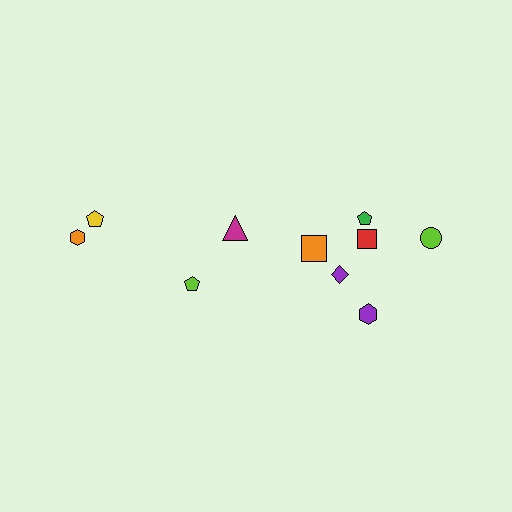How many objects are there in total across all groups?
There are 10 objects.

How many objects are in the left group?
There are 4 objects.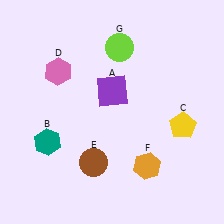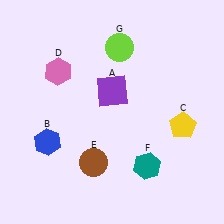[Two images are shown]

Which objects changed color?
B changed from teal to blue. F changed from orange to teal.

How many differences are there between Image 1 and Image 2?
There are 2 differences between the two images.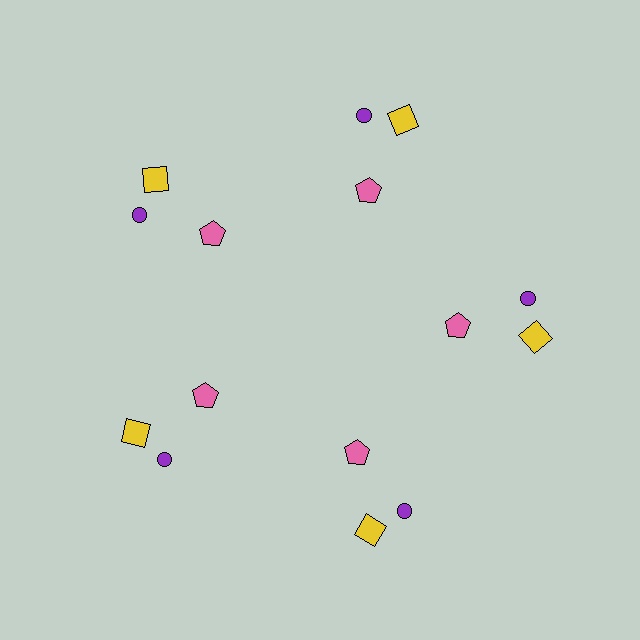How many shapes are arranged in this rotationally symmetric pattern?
There are 15 shapes, arranged in 5 groups of 3.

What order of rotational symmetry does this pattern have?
This pattern has 5-fold rotational symmetry.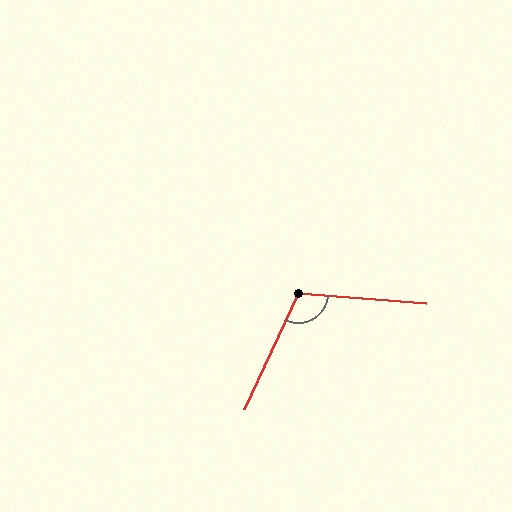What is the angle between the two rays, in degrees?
Approximately 110 degrees.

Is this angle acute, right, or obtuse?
It is obtuse.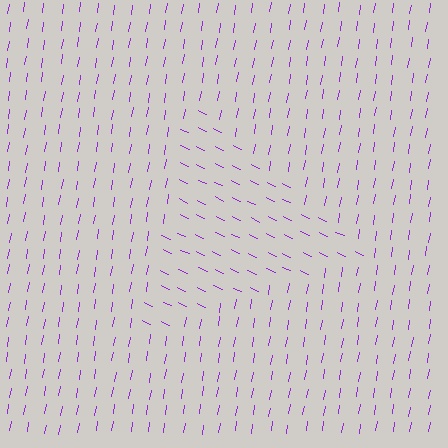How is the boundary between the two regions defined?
The boundary is defined purely by a change in line orientation (approximately 74 degrees difference). All lines are the same color and thickness.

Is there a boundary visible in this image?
Yes, there is a texture boundary formed by a change in line orientation.